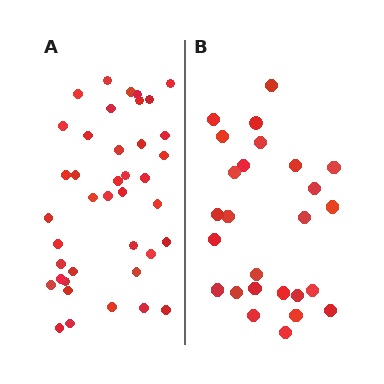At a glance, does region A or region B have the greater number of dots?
Region A (the left region) has more dots.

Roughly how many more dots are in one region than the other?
Region A has approximately 15 more dots than region B.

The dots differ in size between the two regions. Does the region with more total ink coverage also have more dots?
No. Region B has more total ink coverage because its dots are larger, but region A actually contains more individual dots. Total area can be misleading — the number of items is what matters here.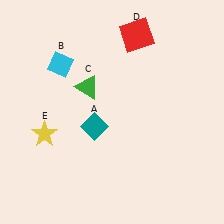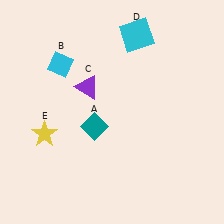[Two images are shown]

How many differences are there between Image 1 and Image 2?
There are 2 differences between the two images.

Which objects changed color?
C changed from green to purple. D changed from red to cyan.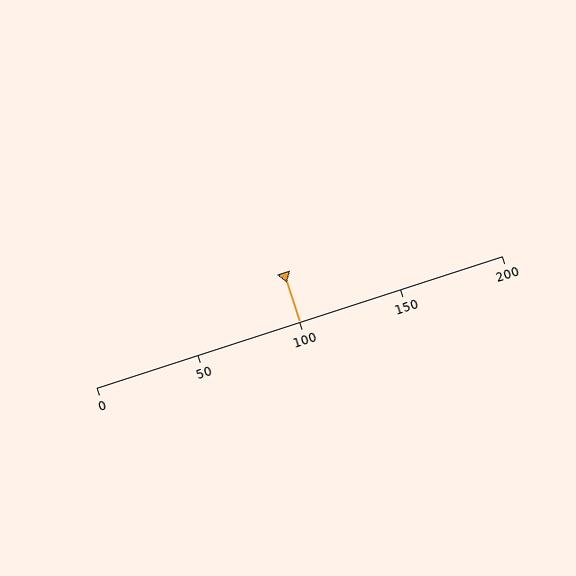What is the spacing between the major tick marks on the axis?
The major ticks are spaced 50 apart.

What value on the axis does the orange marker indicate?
The marker indicates approximately 100.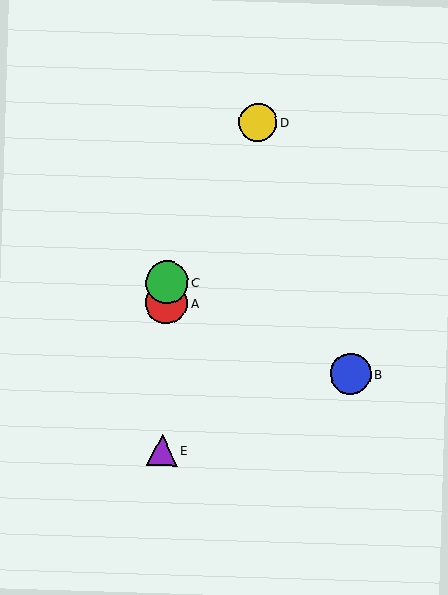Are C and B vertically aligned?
No, C is at x≈167 and B is at x≈351.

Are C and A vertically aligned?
Yes, both are at x≈167.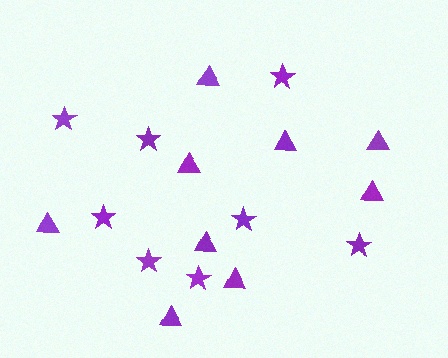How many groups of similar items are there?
There are 2 groups: one group of stars (8) and one group of triangles (9).